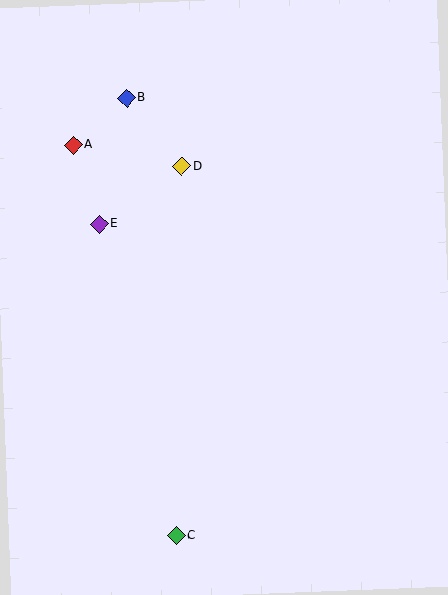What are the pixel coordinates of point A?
Point A is at (73, 145).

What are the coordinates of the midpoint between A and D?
The midpoint between A and D is at (128, 156).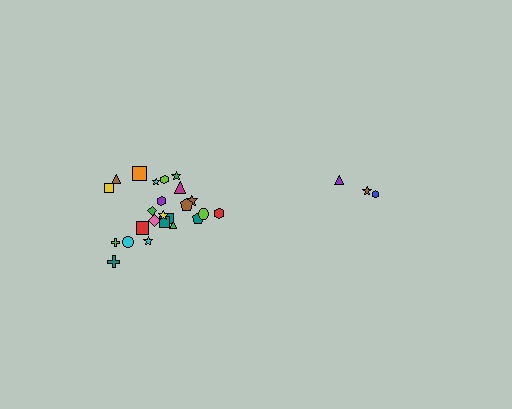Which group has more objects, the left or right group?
The left group.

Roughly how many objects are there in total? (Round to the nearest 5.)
Roughly 30 objects in total.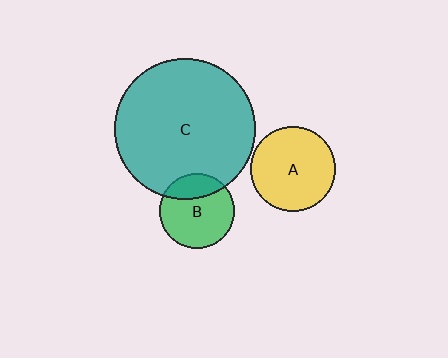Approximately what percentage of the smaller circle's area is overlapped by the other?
Approximately 25%.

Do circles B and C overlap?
Yes.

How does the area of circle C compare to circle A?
Approximately 2.7 times.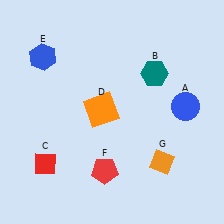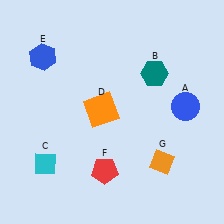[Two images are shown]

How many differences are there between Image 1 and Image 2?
There is 1 difference between the two images.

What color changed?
The diamond (C) changed from red in Image 1 to cyan in Image 2.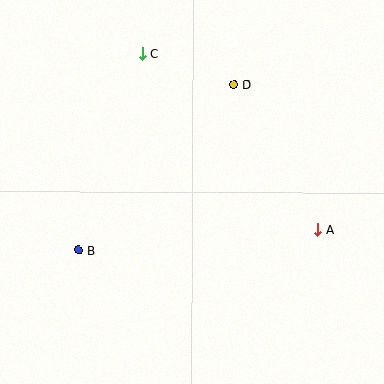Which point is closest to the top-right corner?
Point D is closest to the top-right corner.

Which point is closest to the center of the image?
Point D at (234, 85) is closest to the center.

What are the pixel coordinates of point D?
Point D is at (234, 85).